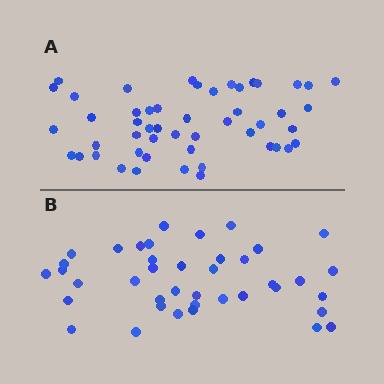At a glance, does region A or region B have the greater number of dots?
Region A (the top region) has more dots.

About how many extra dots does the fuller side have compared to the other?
Region A has roughly 10 or so more dots than region B.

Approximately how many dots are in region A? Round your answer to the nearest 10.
About 50 dots.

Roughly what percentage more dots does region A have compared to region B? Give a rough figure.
About 25% more.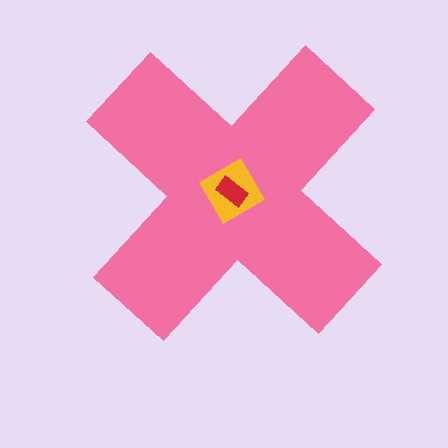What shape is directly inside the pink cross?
The yellow diamond.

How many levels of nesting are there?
3.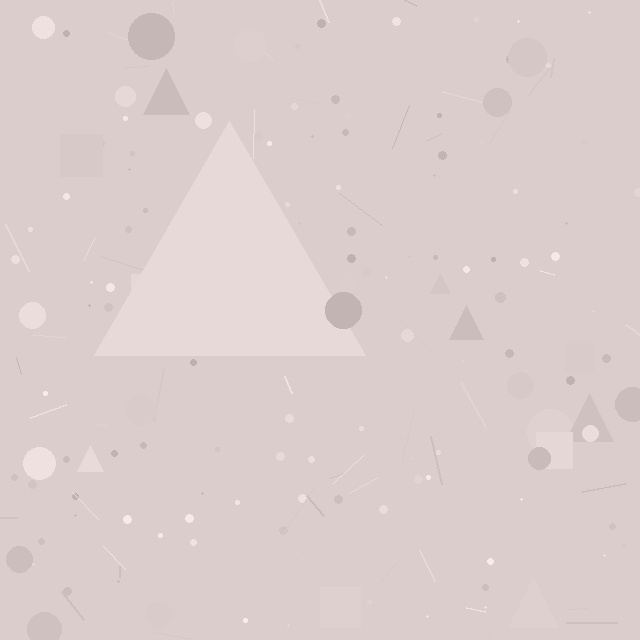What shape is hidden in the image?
A triangle is hidden in the image.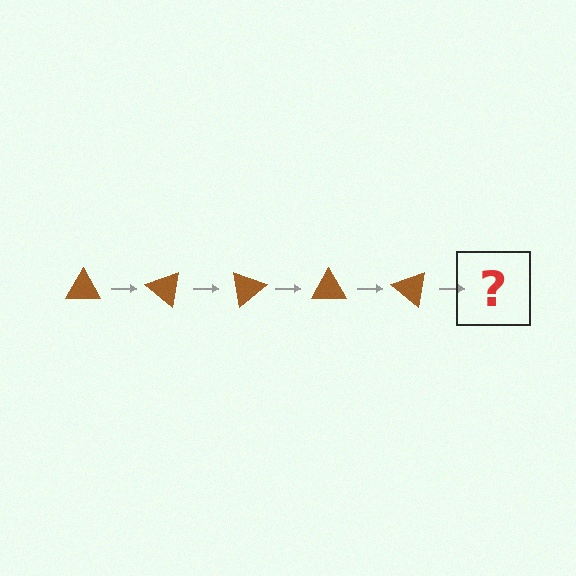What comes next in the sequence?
The next element should be a brown triangle rotated 200 degrees.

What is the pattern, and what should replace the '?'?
The pattern is that the triangle rotates 40 degrees each step. The '?' should be a brown triangle rotated 200 degrees.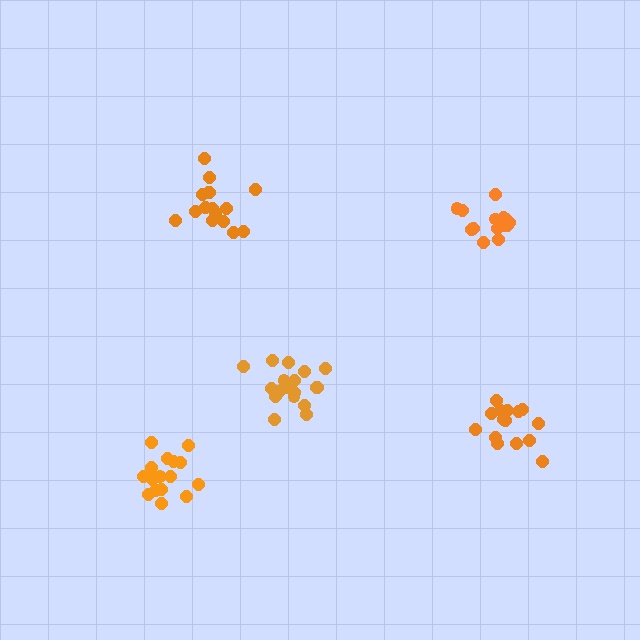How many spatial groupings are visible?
There are 5 spatial groupings.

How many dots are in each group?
Group 1: 18 dots, Group 2: 15 dots, Group 3: 14 dots, Group 4: 16 dots, Group 5: 16 dots (79 total).